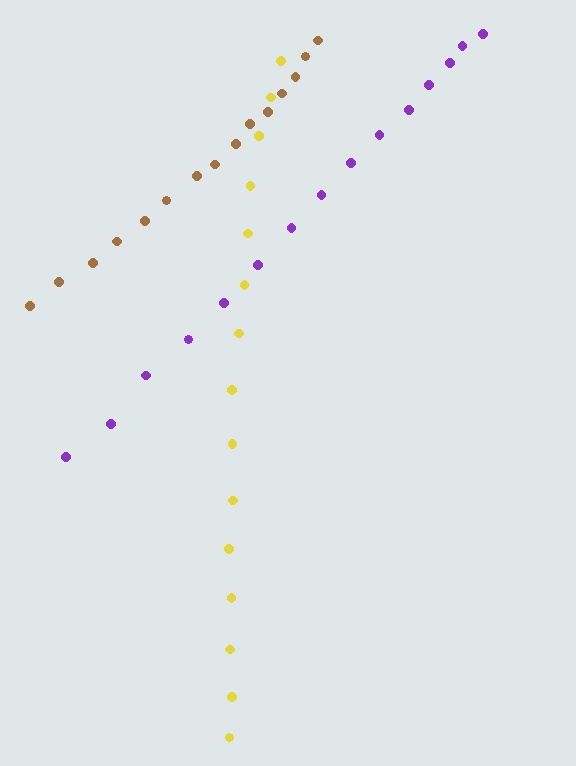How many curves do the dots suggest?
There are 3 distinct paths.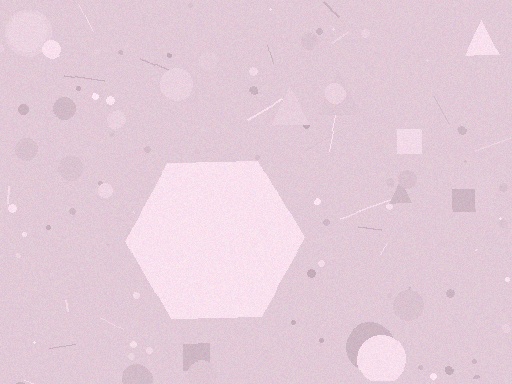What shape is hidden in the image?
A hexagon is hidden in the image.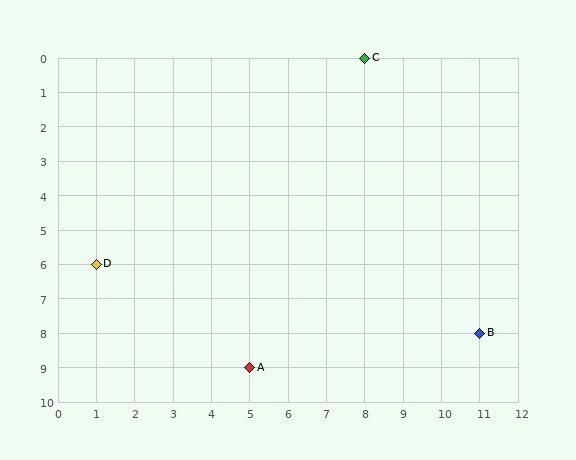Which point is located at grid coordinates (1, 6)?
Point D is at (1, 6).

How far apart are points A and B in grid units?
Points A and B are 6 columns and 1 row apart (about 6.1 grid units diagonally).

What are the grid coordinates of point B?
Point B is at grid coordinates (11, 8).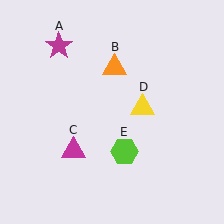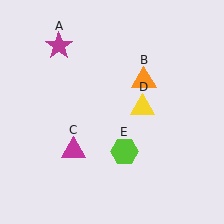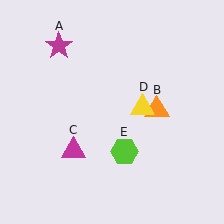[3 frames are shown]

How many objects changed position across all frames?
1 object changed position: orange triangle (object B).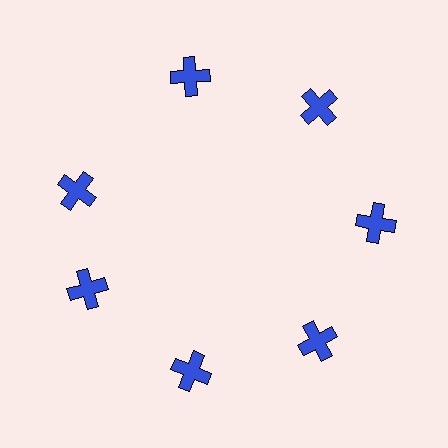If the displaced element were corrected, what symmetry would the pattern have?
It would have 7-fold rotational symmetry — the pattern would map onto itself every 51 degrees.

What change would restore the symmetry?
The symmetry would be restored by rotating it back into even spacing with its neighbors so that all 7 crosses sit at equal angles and equal distance from the center.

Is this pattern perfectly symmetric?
No. The 7 blue crosses are arranged in a ring, but one element near the 10 o'clock position is rotated out of alignment along the ring, breaking the 7-fold rotational symmetry.